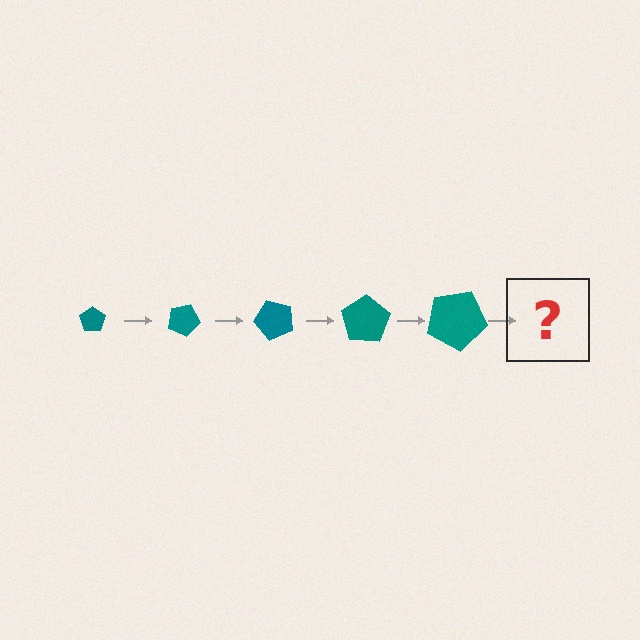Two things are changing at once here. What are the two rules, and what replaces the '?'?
The two rules are that the pentagon grows larger each step and it rotates 25 degrees each step. The '?' should be a pentagon, larger than the previous one and rotated 125 degrees from the start.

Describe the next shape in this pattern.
It should be a pentagon, larger than the previous one and rotated 125 degrees from the start.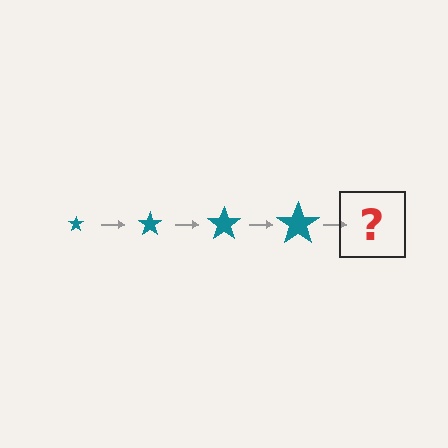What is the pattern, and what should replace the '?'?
The pattern is that the star gets progressively larger each step. The '?' should be a teal star, larger than the previous one.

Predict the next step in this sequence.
The next step is a teal star, larger than the previous one.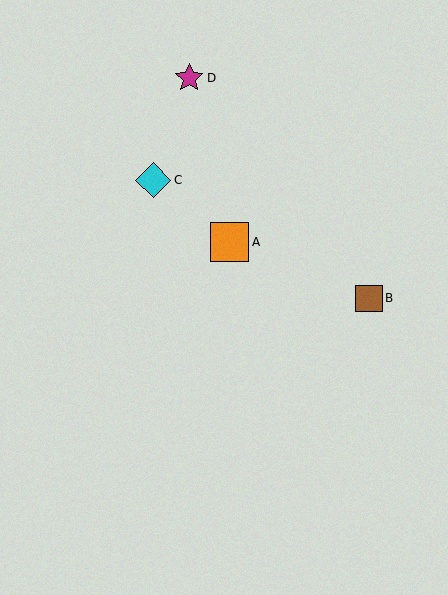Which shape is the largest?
The orange square (labeled A) is the largest.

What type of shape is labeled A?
Shape A is an orange square.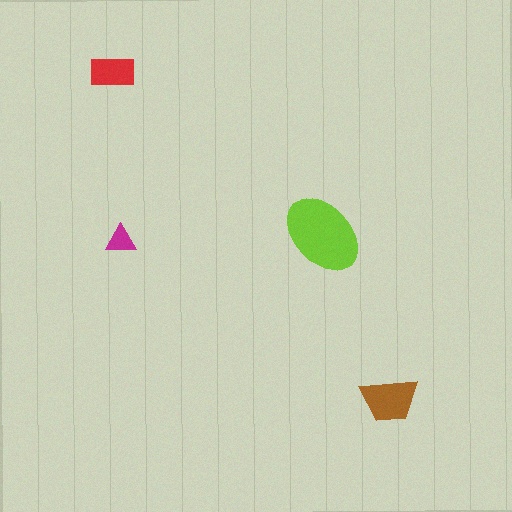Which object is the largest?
The lime ellipse.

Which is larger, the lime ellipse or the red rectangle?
The lime ellipse.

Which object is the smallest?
The magenta triangle.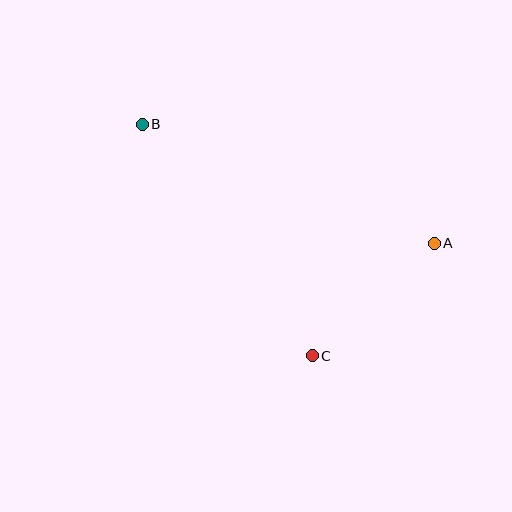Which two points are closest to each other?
Points A and C are closest to each other.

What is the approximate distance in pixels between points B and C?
The distance between B and C is approximately 287 pixels.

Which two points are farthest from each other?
Points A and B are farthest from each other.